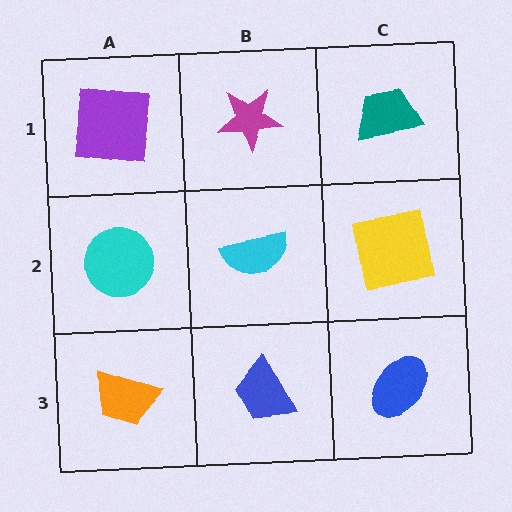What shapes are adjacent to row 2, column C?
A teal trapezoid (row 1, column C), a blue ellipse (row 3, column C), a cyan semicircle (row 2, column B).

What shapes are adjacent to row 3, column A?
A cyan circle (row 2, column A), a blue trapezoid (row 3, column B).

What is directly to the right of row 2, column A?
A cyan semicircle.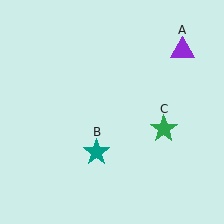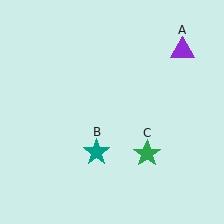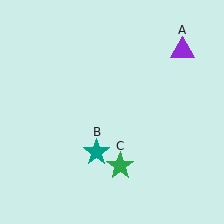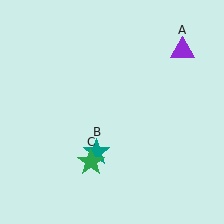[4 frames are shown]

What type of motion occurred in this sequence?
The green star (object C) rotated clockwise around the center of the scene.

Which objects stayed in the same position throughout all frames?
Purple triangle (object A) and teal star (object B) remained stationary.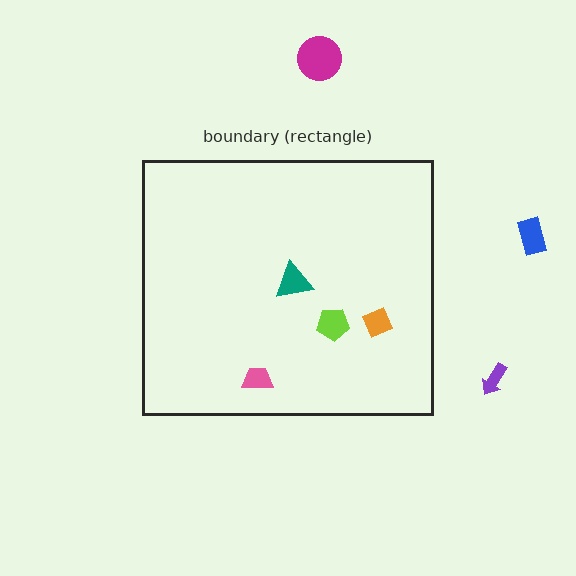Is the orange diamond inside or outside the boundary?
Inside.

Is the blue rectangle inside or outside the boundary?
Outside.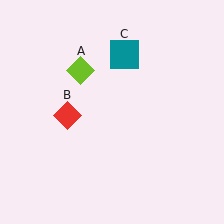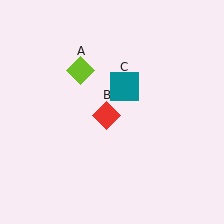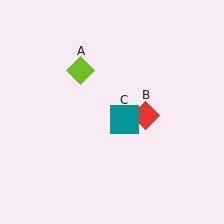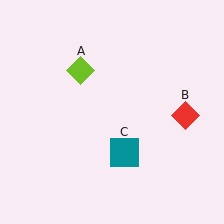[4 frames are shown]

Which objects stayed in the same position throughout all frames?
Lime diamond (object A) remained stationary.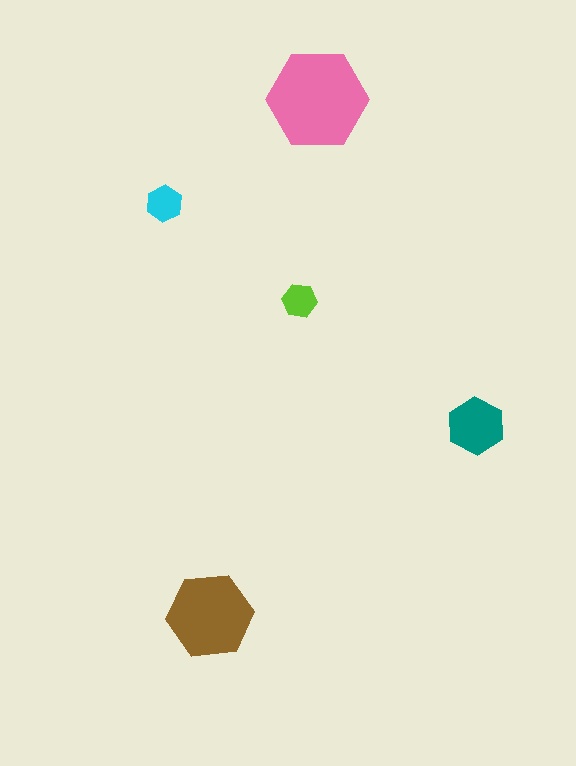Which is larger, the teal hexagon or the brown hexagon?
The brown one.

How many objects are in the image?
There are 5 objects in the image.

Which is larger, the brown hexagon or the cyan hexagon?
The brown one.